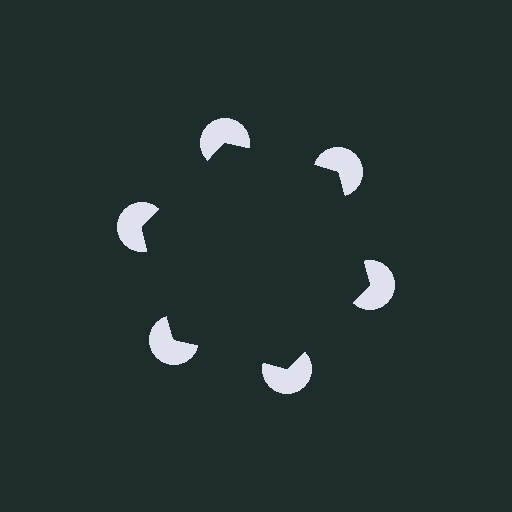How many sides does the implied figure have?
6 sides.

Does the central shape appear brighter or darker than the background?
It typically appears slightly darker than the background, even though no actual brightness change is drawn.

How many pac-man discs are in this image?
There are 6 — one at each vertex of the illusory hexagon.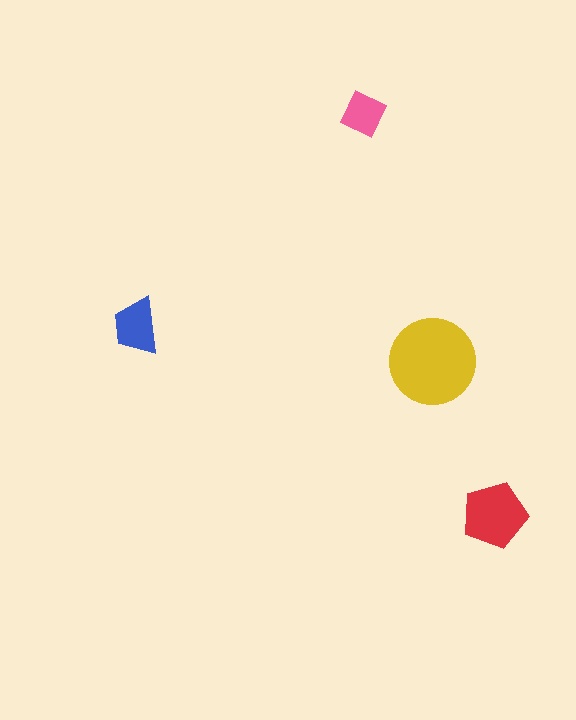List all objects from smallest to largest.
The pink diamond, the blue trapezoid, the red pentagon, the yellow circle.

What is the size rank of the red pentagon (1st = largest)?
2nd.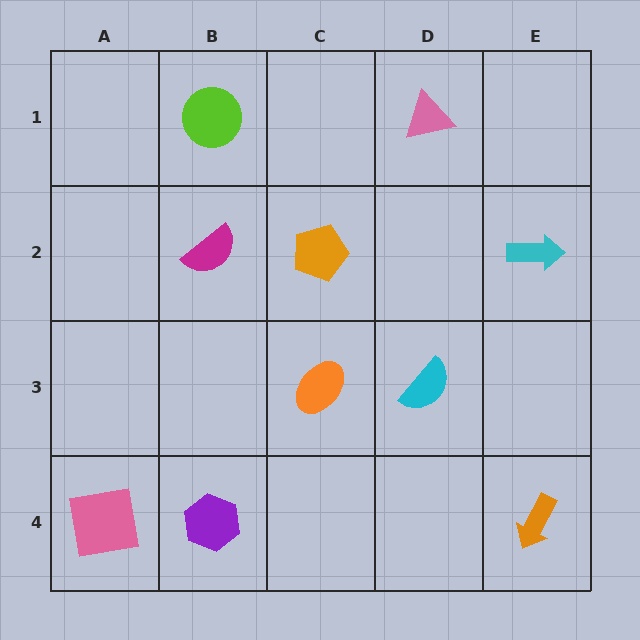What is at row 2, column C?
An orange pentagon.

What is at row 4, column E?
An orange arrow.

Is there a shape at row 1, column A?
No, that cell is empty.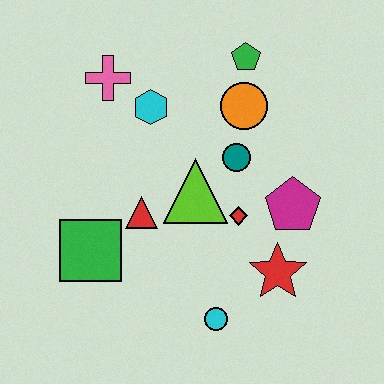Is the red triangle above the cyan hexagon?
No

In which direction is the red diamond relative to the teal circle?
The red diamond is below the teal circle.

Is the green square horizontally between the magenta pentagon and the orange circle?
No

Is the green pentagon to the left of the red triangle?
No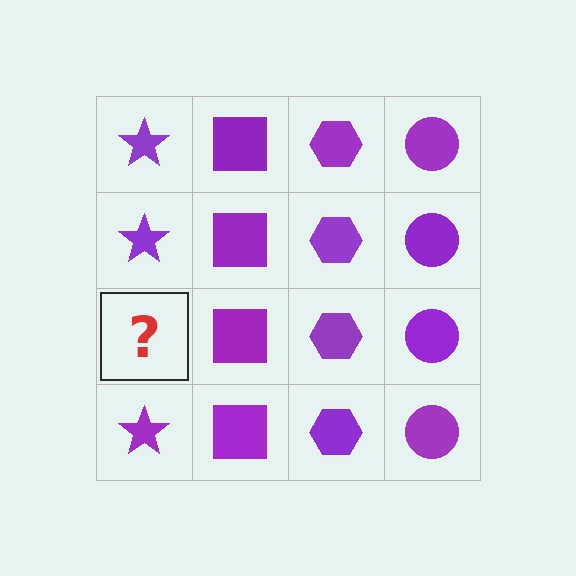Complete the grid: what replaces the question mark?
The question mark should be replaced with a purple star.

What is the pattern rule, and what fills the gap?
The rule is that each column has a consistent shape. The gap should be filled with a purple star.